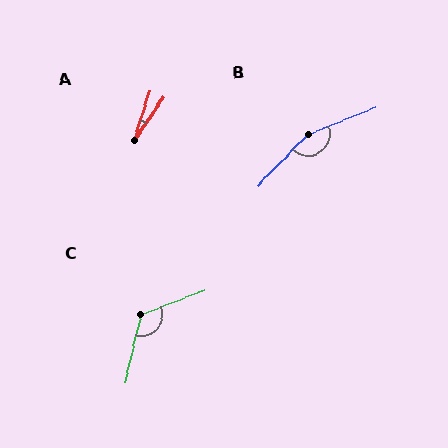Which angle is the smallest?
A, at approximately 17 degrees.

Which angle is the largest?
B, at approximately 156 degrees.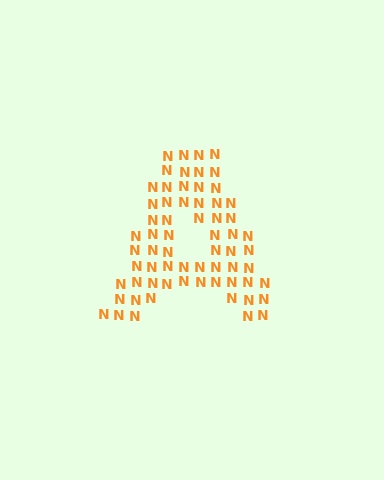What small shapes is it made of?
It is made of small letter N's.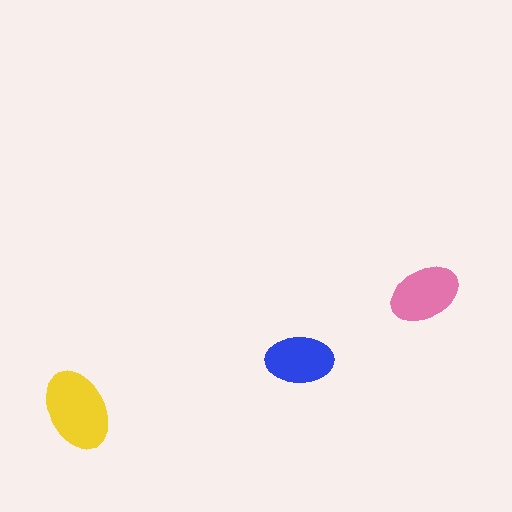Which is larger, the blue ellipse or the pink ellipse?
The pink one.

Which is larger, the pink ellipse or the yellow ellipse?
The yellow one.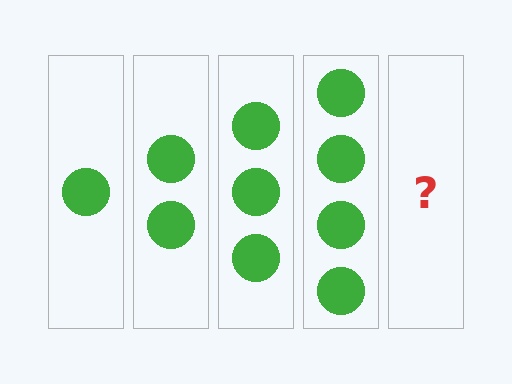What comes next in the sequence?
The next element should be 5 circles.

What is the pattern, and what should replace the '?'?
The pattern is that each step adds one more circle. The '?' should be 5 circles.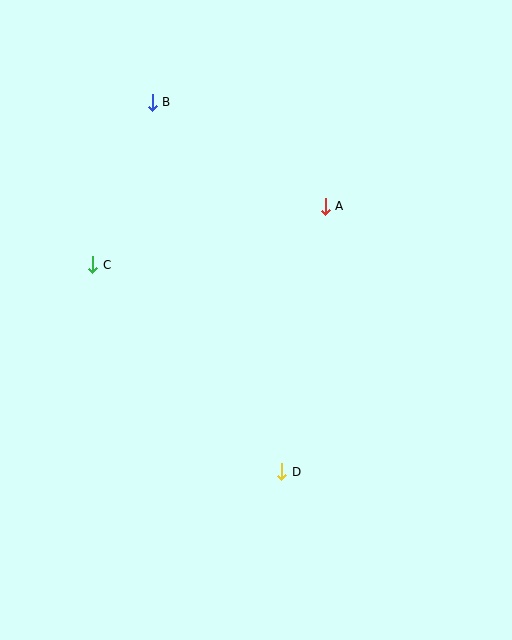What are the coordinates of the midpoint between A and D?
The midpoint between A and D is at (304, 339).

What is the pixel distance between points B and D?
The distance between B and D is 391 pixels.